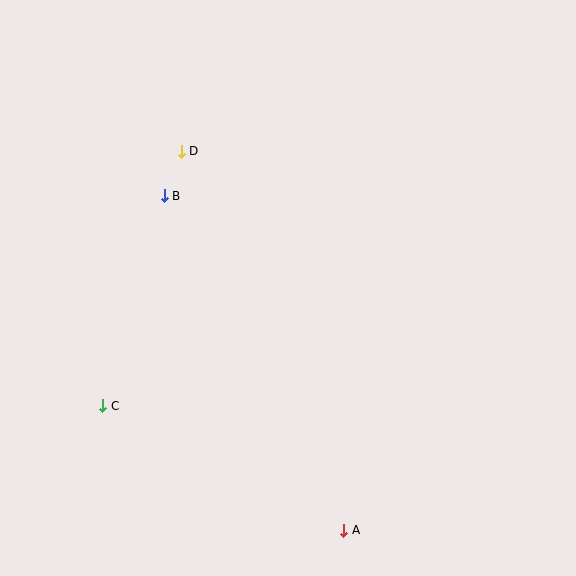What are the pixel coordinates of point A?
Point A is at (344, 530).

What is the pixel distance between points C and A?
The distance between C and A is 271 pixels.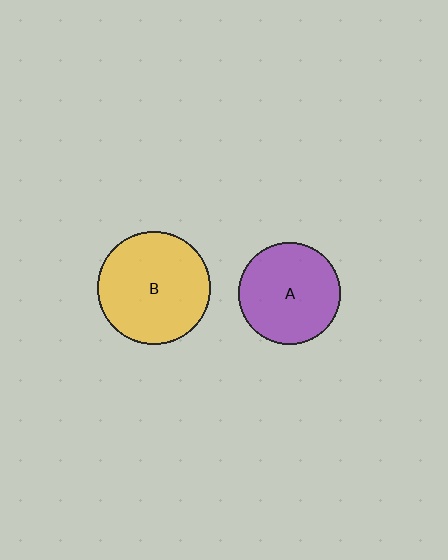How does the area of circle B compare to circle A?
Approximately 1.2 times.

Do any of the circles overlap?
No, none of the circles overlap.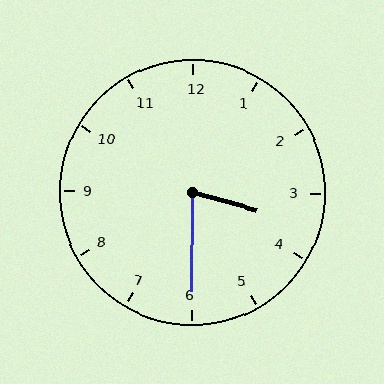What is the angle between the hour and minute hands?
Approximately 75 degrees.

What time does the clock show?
3:30.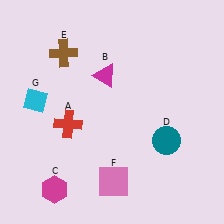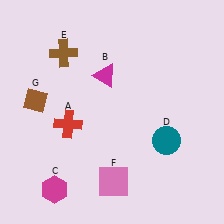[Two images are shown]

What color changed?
The diamond (G) changed from cyan in Image 1 to brown in Image 2.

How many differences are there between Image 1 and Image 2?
There is 1 difference between the two images.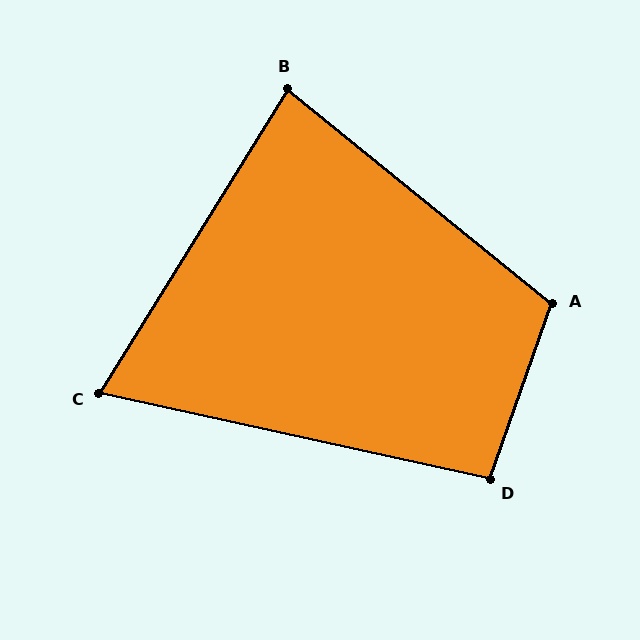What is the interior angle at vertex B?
Approximately 83 degrees (acute).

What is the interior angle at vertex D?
Approximately 97 degrees (obtuse).